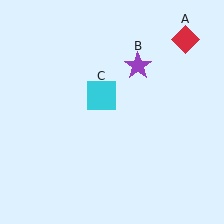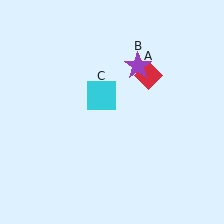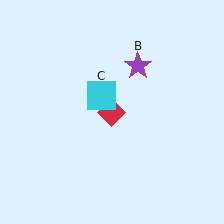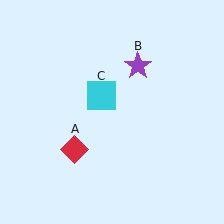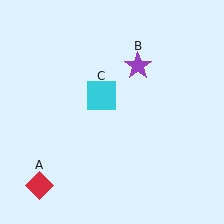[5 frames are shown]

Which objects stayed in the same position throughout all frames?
Purple star (object B) and cyan square (object C) remained stationary.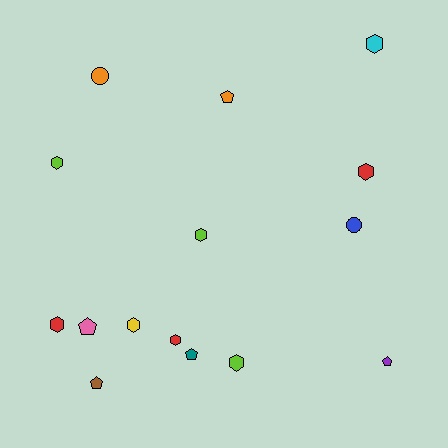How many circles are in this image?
There are 2 circles.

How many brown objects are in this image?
There is 1 brown object.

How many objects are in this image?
There are 15 objects.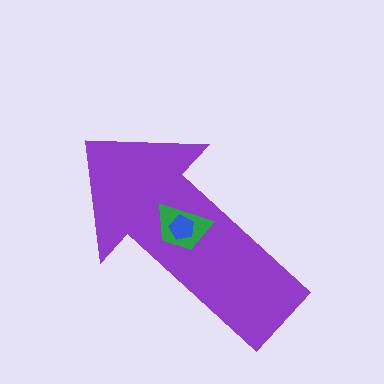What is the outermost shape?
The purple arrow.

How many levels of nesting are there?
3.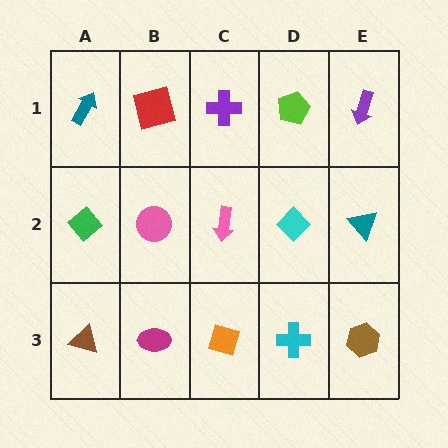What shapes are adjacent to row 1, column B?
A pink circle (row 2, column B), a teal arrow (row 1, column A), a purple cross (row 1, column C).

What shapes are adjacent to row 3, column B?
A pink circle (row 2, column B), a brown triangle (row 3, column A), an orange diamond (row 3, column C).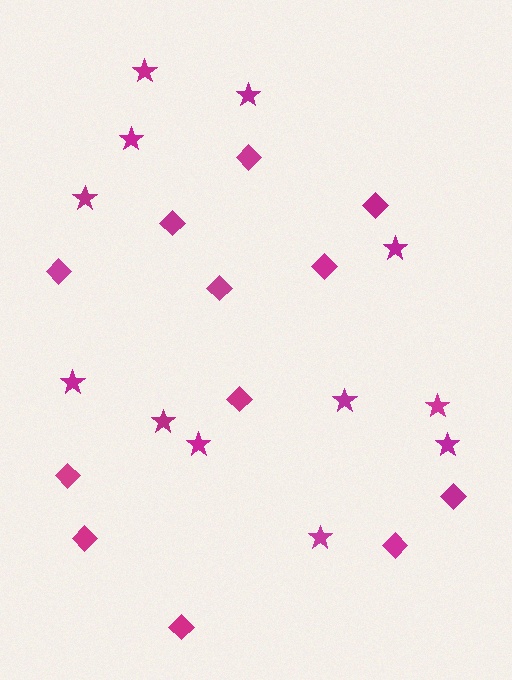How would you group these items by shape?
There are 2 groups: one group of stars (12) and one group of diamonds (12).